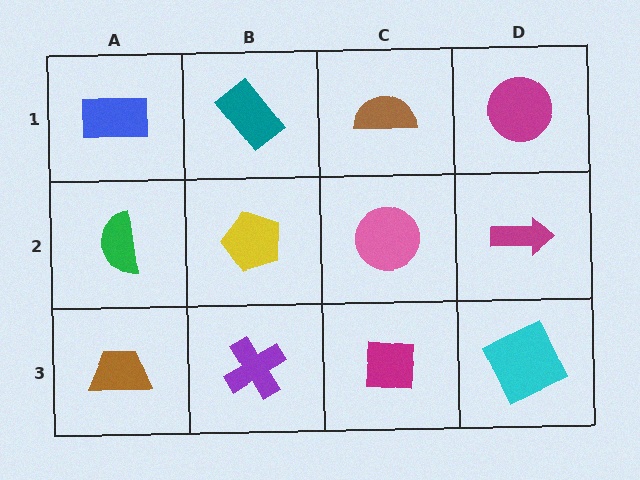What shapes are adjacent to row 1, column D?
A magenta arrow (row 2, column D), a brown semicircle (row 1, column C).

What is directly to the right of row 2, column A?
A yellow pentagon.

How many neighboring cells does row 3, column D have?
2.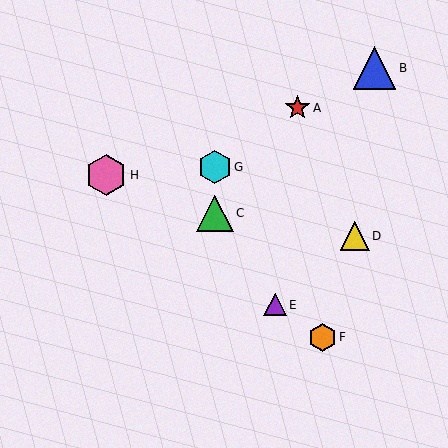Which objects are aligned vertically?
Objects C, G are aligned vertically.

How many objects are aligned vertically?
2 objects (C, G) are aligned vertically.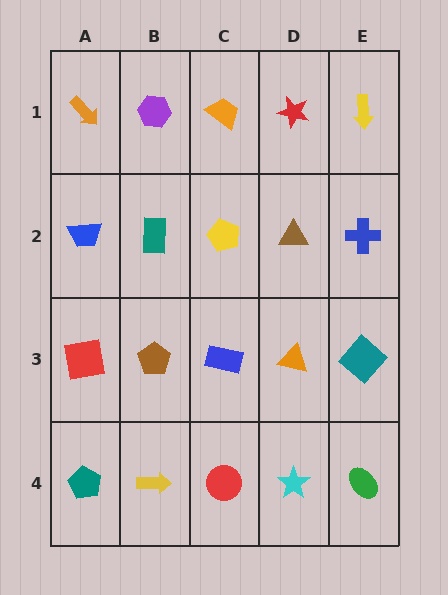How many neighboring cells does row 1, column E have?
2.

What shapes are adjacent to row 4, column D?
An orange triangle (row 3, column D), a red circle (row 4, column C), a green ellipse (row 4, column E).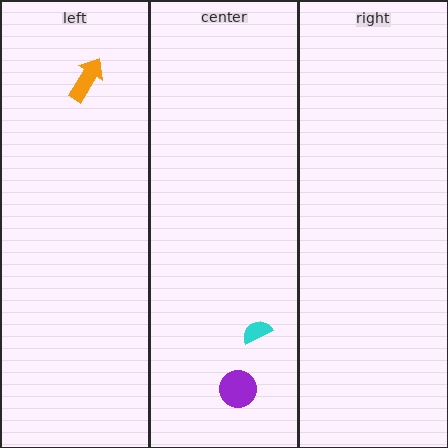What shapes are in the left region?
The orange arrow.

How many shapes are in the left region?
1.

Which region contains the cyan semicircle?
The center region.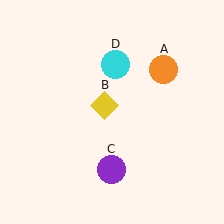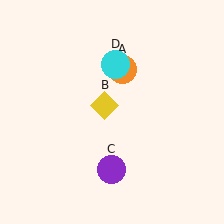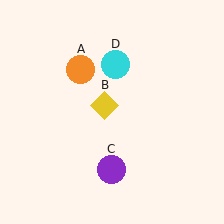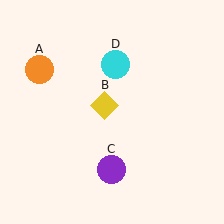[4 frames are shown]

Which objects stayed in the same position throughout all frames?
Yellow diamond (object B) and purple circle (object C) and cyan circle (object D) remained stationary.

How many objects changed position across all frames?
1 object changed position: orange circle (object A).